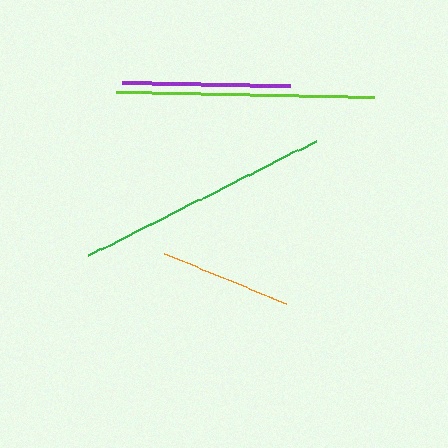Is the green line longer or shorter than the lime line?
The lime line is longer than the green line.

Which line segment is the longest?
The lime line is the longest at approximately 257 pixels.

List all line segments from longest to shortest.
From longest to shortest: lime, green, purple, orange.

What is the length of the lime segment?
The lime segment is approximately 257 pixels long.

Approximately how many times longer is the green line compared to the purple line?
The green line is approximately 1.5 times the length of the purple line.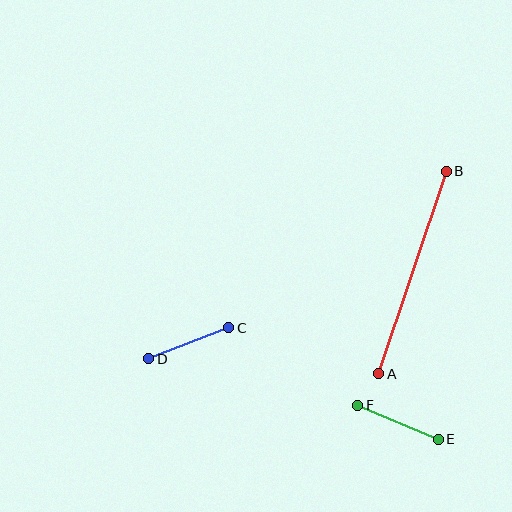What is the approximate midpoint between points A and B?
The midpoint is at approximately (412, 272) pixels.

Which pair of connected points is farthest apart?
Points A and B are farthest apart.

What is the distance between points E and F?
The distance is approximately 87 pixels.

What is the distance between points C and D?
The distance is approximately 86 pixels.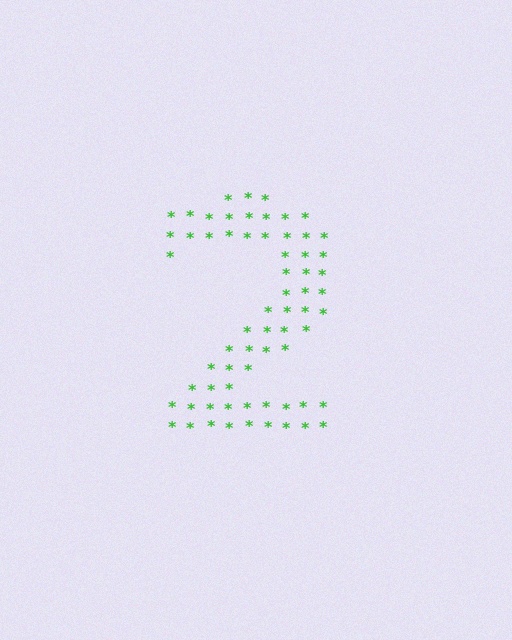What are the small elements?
The small elements are asterisks.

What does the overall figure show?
The overall figure shows the digit 2.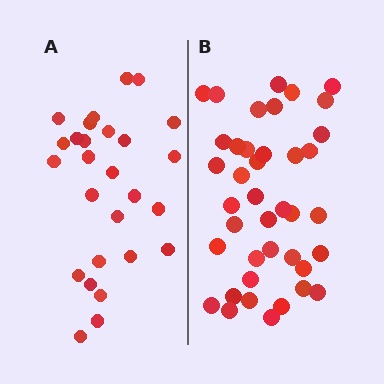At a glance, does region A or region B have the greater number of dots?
Region B (the right region) has more dots.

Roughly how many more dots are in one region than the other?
Region B has approximately 15 more dots than region A.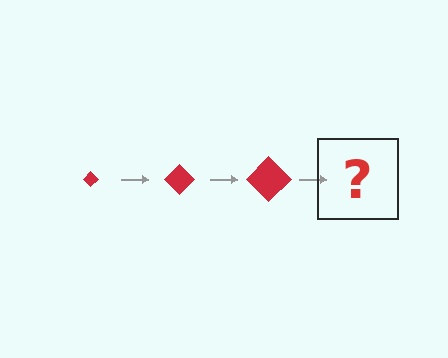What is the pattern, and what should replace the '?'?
The pattern is that the diamond gets progressively larger each step. The '?' should be a red diamond, larger than the previous one.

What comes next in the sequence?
The next element should be a red diamond, larger than the previous one.